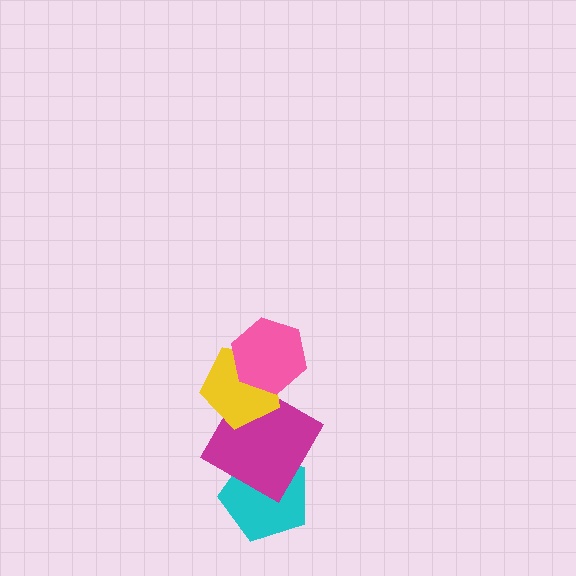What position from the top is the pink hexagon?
The pink hexagon is 1st from the top.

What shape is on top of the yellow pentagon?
The pink hexagon is on top of the yellow pentagon.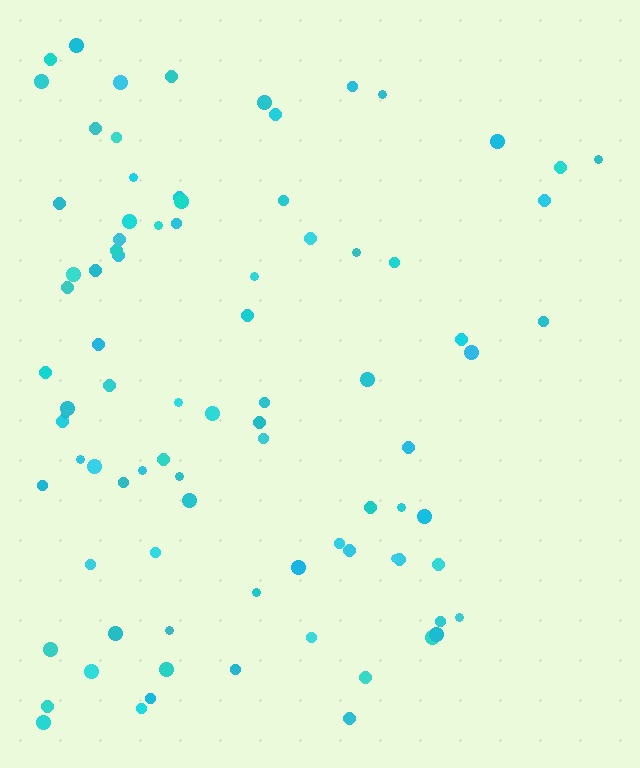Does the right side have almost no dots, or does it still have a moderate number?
Still a moderate number, just noticeably fewer than the left.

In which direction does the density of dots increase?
From right to left, with the left side densest.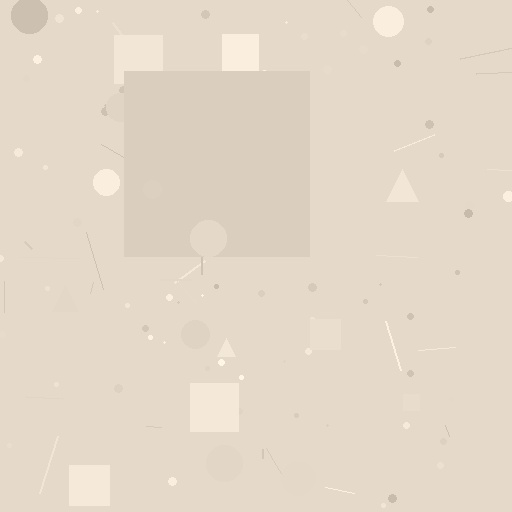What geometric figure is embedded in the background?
A square is embedded in the background.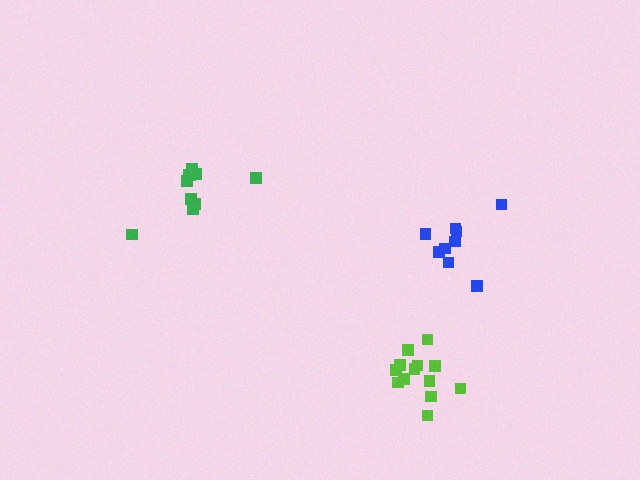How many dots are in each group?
Group 1: 10 dots, Group 2: 9 dots, Group 3: 13 dots (32 total).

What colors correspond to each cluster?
The clusters are colored: green, blue, lime.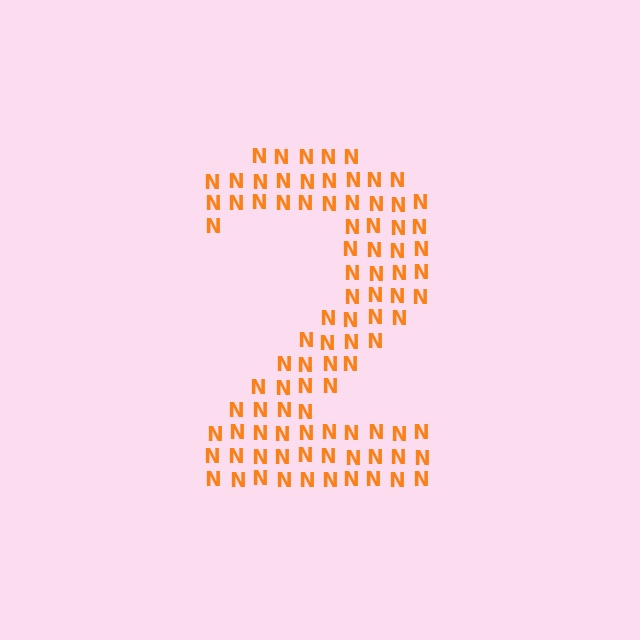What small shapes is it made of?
It is made of small letter N's.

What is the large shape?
The large shape is the digit 2.